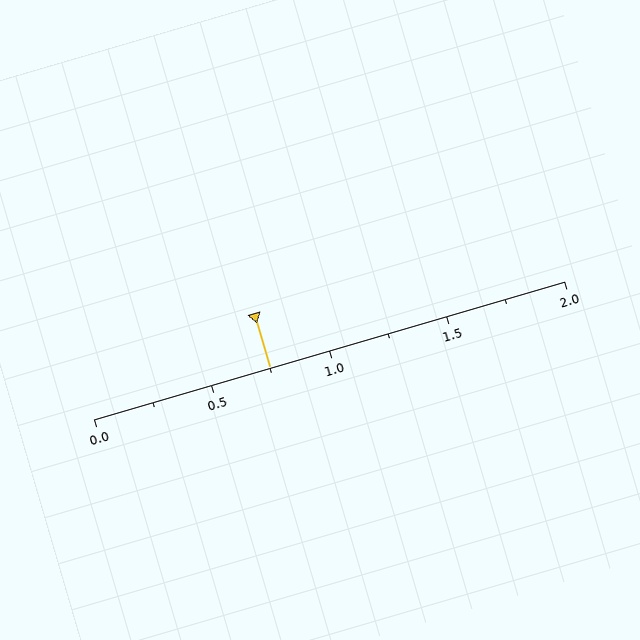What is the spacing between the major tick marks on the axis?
The major ticks are spaced 0.5 apart.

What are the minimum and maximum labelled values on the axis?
The axis runs from 0.0 to 2.0.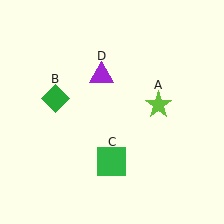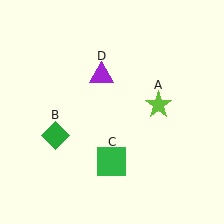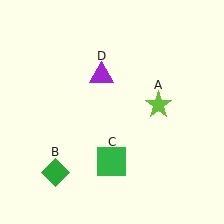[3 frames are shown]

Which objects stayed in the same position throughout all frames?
Lime star (object A) and green square (object C) and purple triangle (object D) remained stationary.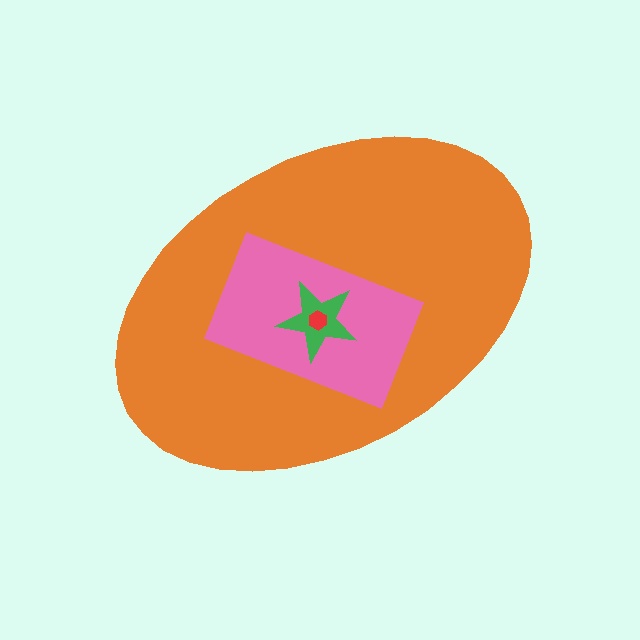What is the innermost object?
The red hexagon.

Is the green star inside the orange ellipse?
Yes.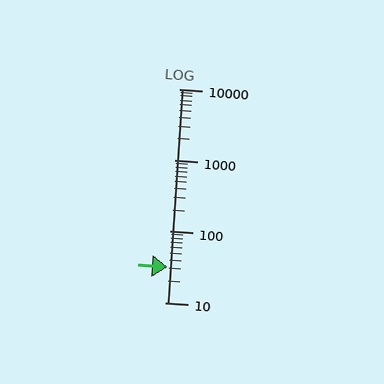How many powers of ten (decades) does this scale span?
The scale spans 3 decades, from 10 to 10000.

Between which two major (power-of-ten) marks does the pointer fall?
The pointer is between 10 and 100.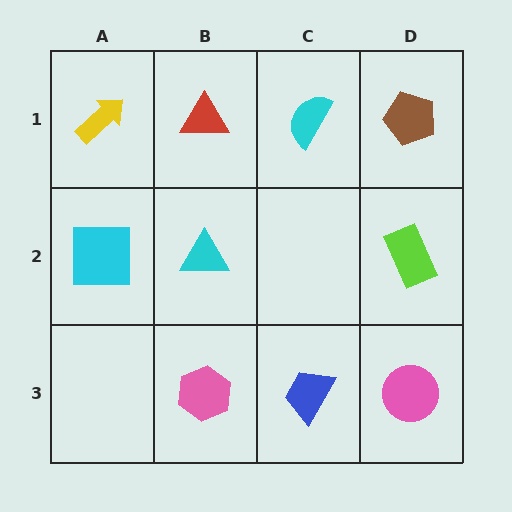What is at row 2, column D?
A lime rectangle.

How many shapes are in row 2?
3 shapes.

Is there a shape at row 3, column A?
No, that cell is empty.